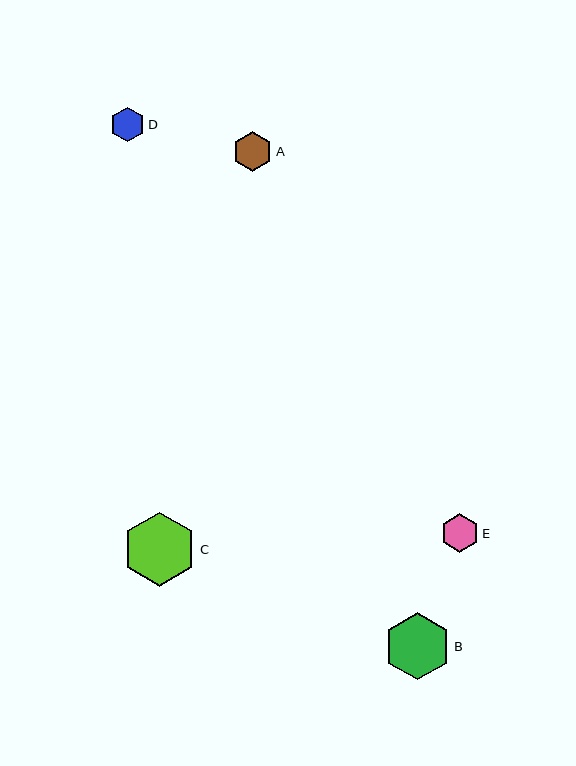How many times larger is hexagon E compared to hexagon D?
Hexagon E is approximately 1.1 times the size of hexagon D.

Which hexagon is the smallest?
Hexagon D is the smallest with a size of approximately 35 pixels.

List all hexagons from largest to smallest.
From largest to smallest: C, B, A, E, D.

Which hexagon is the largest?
Hexagon C is the largest with a size of approximately 74 pixels.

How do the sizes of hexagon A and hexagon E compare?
Hexagon A and hexagon E are approximately the same size.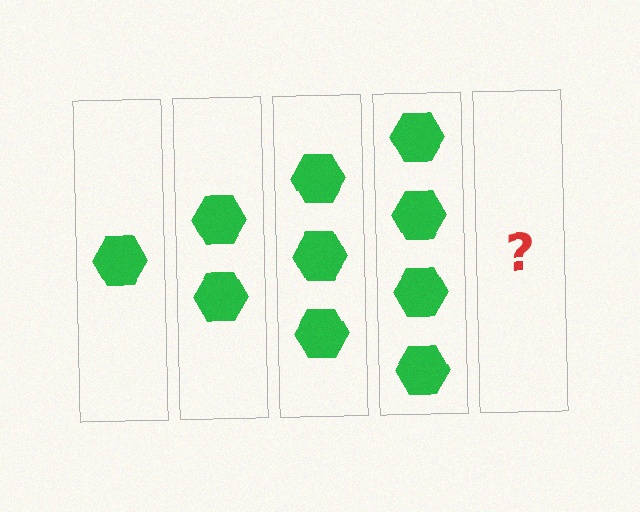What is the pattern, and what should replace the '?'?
The pattern is that each step adds one more hexagon. The '?' should be 5 hexagons.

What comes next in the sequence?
The next element should be 5 hexagons.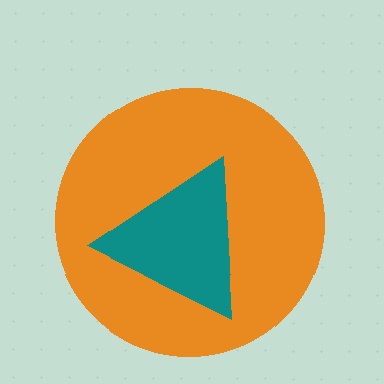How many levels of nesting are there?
2.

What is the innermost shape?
The teal triangle.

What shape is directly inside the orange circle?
The teal triangle.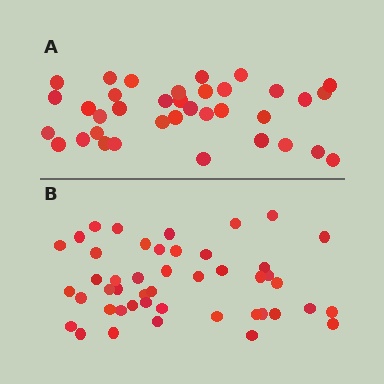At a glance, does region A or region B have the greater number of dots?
Region B (the bottom region) has more dots.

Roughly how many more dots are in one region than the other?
Region B has roughly 10 or so more dots than region A.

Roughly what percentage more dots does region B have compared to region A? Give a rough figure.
About 30% more.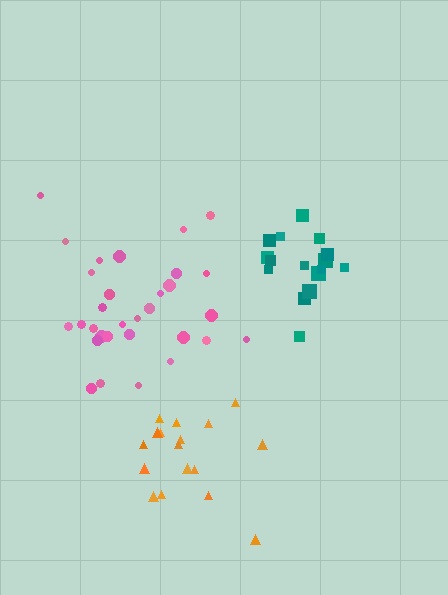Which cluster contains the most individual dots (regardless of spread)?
Pink (31).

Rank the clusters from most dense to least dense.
teal, orange, pink.